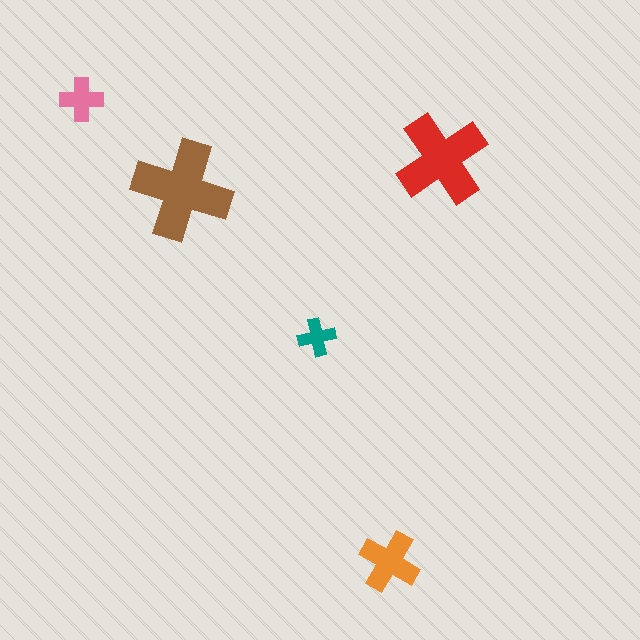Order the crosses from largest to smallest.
the brown one, the red one, the orange one, the pink one, the teal one.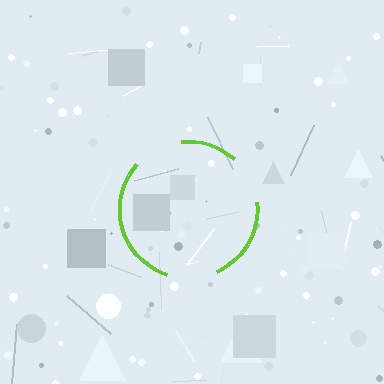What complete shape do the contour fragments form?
The contour fragments form a circle.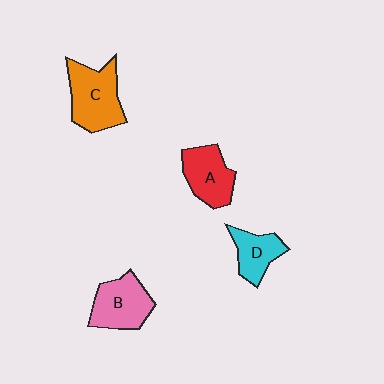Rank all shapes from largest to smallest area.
From largest to smallest: C (orange), B (pink), A (red), D (cyan).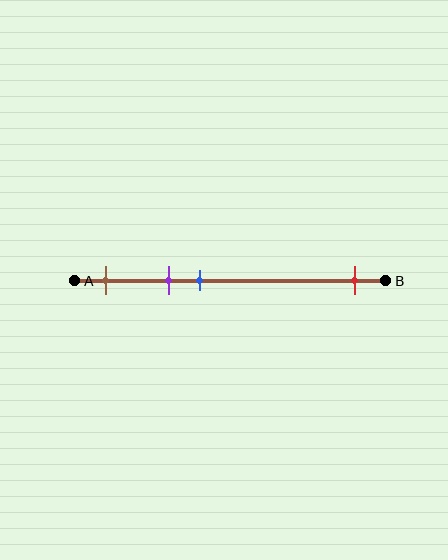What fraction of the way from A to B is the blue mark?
The blue mark is approximately 40% (0.4) of the way from A to B.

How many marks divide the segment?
There are 4 marks dividing the segment.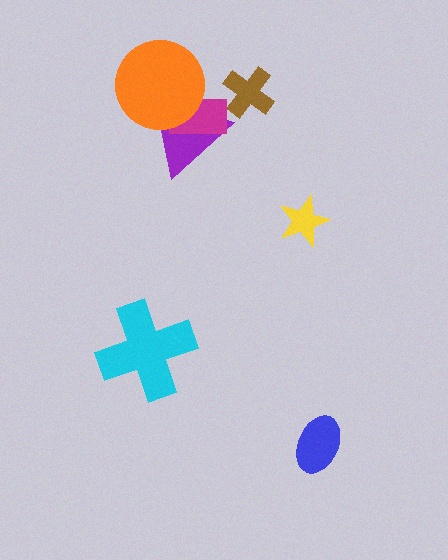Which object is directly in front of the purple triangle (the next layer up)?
The magenta rectangle is directly in front of the purple triangle.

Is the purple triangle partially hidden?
Yes, it is partially covered by another shape.